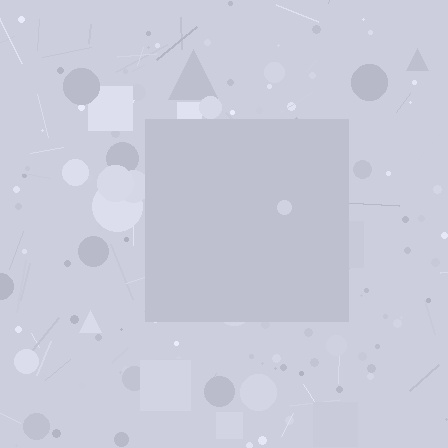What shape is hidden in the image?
A square is hidden in the image.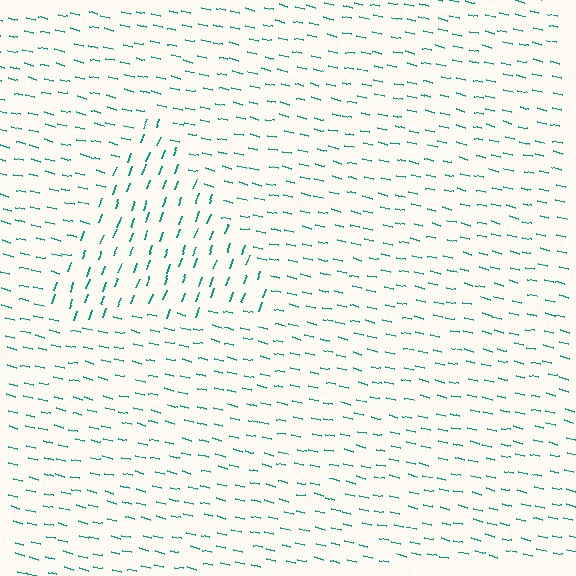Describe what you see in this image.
The image is filled with small teal line segments. A triangle region in the image has lines oriented differently from the surrounding lines, creating a visible texture boundary.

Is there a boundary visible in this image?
Yes, there is a texture boundary formed by a change in line orientation.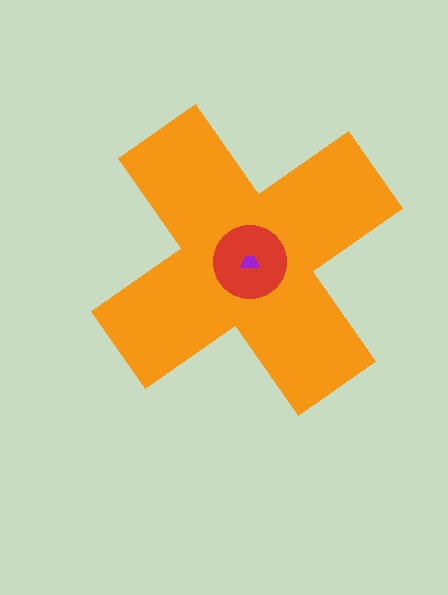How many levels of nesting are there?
3.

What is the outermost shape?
The orange cross.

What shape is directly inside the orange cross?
The red circle.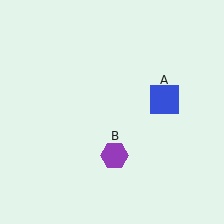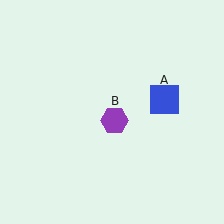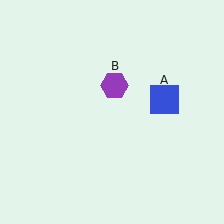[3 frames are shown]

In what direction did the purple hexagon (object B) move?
The purple hexagon (object B) moved up.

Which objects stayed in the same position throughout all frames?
Blue square (object A) remained stationary.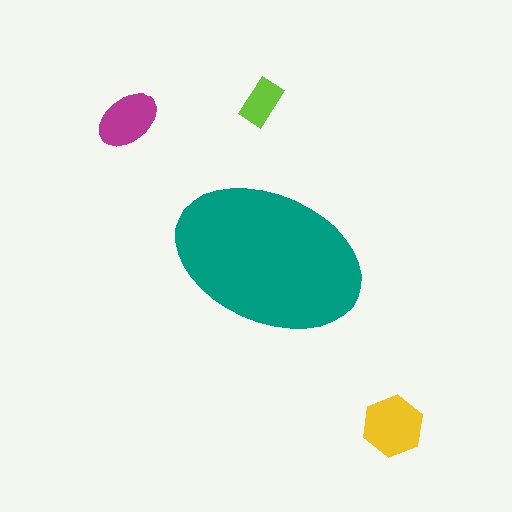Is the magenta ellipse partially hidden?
No, the magenta ellipse is fully visible.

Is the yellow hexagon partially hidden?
No, the yellow hexagon is fully visible.